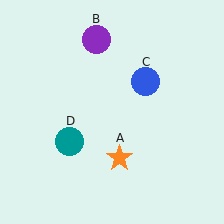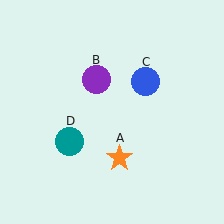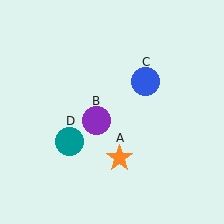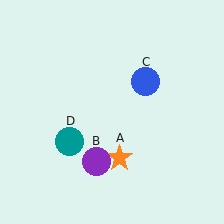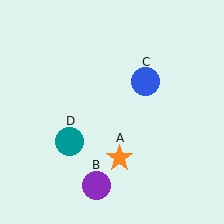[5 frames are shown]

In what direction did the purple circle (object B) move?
The purple circle (object B) moved down.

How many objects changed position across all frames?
1 object changed position: purple circle (object B).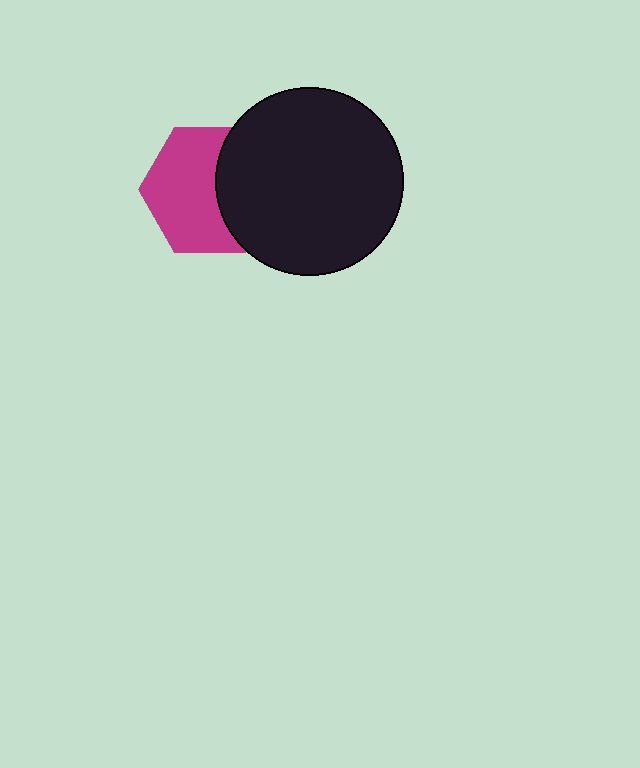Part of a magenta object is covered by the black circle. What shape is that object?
It is a hexagon.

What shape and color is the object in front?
The object in front is a black circle.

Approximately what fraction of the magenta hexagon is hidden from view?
Roughly 38% of the magenta hexagon is hidden behind the black circle.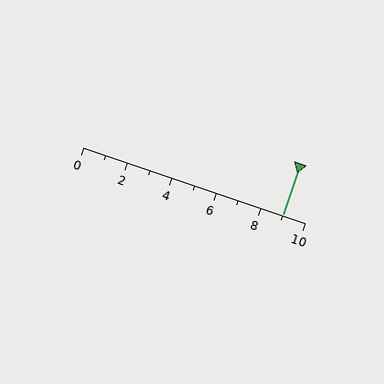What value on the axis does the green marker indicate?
The marker indicates approximately 9.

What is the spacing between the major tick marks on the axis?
The major ticks are spaced 2 apart.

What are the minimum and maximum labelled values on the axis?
The axis runs from 0 to 10.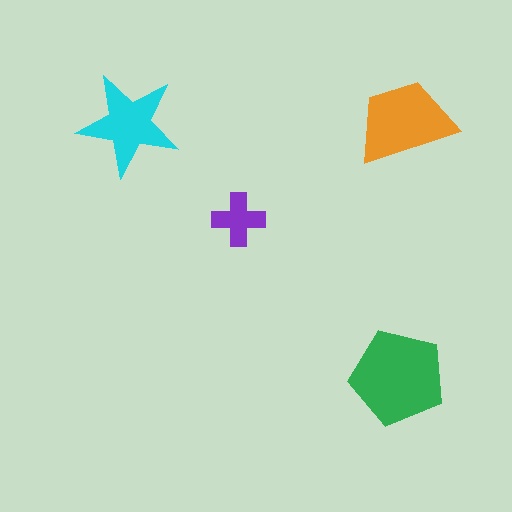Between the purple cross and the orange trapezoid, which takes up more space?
The orange trapezoid.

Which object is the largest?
The green pentagon.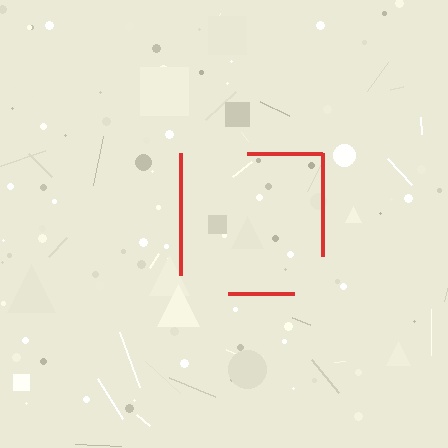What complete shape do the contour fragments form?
The contour fragments form a square.